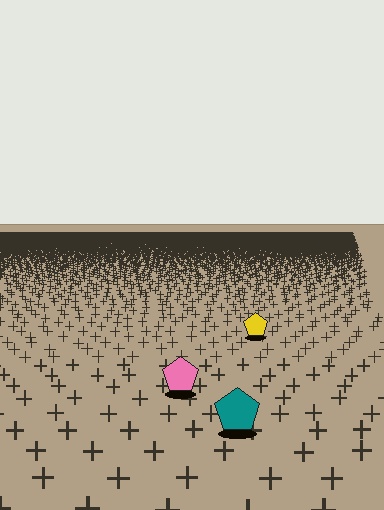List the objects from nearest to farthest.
From nearest to farthest: the teal pentagon, the pink pentagon, the yellow pentagon.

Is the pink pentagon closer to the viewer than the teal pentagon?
No. The teal pentagon is closer — you can tell from the texture gradient: the ground texture is coarser near it.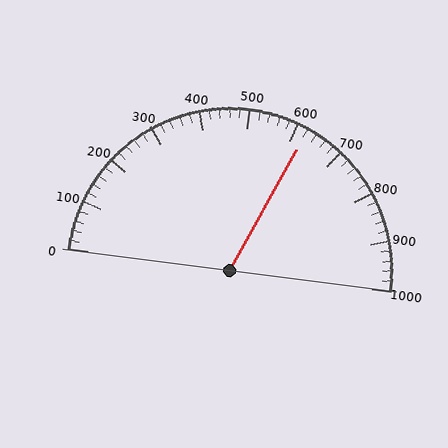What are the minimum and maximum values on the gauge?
The gauge ranges from 0 to 1000.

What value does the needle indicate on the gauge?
The needle indicates approximately 620.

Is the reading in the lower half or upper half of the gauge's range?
The reading is in the upper half of the range (0 to 1000).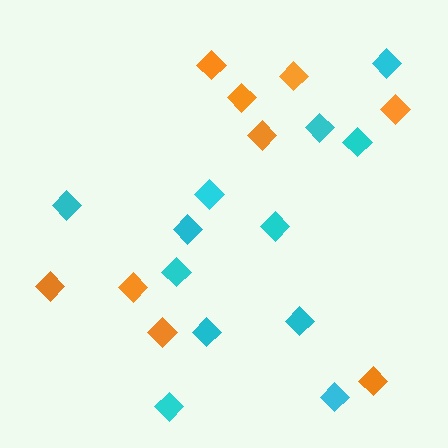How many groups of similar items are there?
There are 2 groups: one group of cyan diamonds (12) and one group of orange diamonds (9).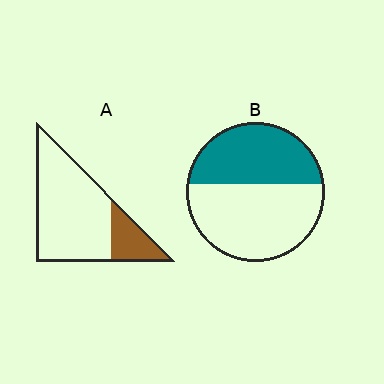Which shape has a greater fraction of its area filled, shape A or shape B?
Shape B.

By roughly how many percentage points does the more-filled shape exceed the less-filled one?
By roughly 20 percentage points (B over A).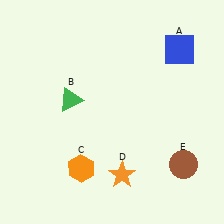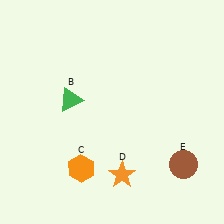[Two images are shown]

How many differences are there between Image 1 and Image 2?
There is 1 difference between the two images.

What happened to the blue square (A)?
The blue square (A) was removed in Image 2. It was in the top-right area of Image 1.